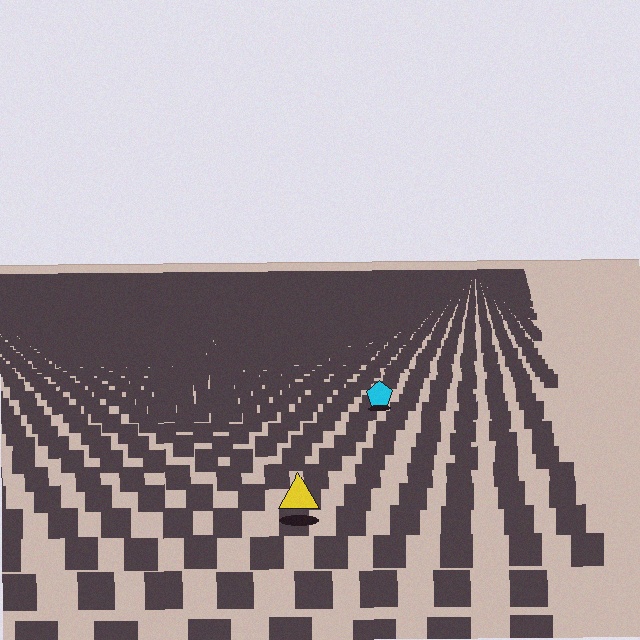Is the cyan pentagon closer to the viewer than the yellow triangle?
No. The yellow triangle is closer — you can tell from the texture gradient: the ground texture is coarser near it.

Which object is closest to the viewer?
The yellow triangle is closest. The texture marks near it are larger and more spread out.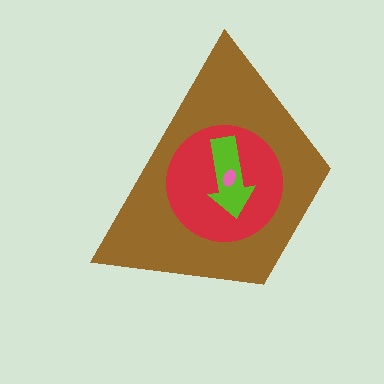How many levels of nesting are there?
4.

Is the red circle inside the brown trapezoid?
Yes.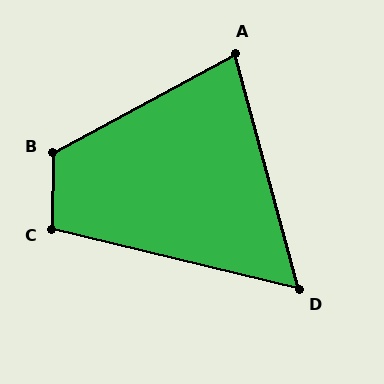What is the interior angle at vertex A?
Approximately 77 degrees (acute).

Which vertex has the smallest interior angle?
D, at approximately 61 degrees.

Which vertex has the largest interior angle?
B, at approximately 119 degrees.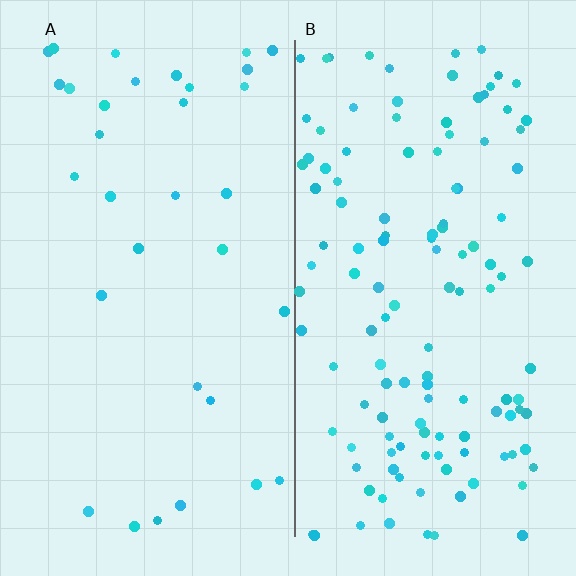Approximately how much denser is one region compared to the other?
Approximately 3.9× — region B over region A.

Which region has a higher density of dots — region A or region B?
B (the right).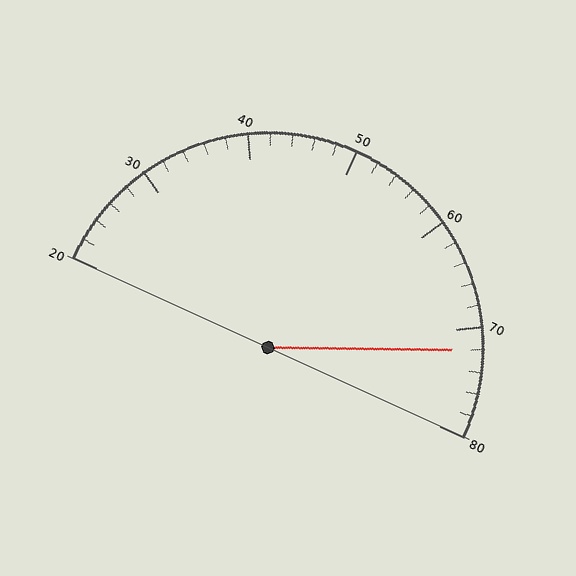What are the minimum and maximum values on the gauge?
The gauge ranges from 20 to 80.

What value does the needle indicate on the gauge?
The needle indicates approximately 72.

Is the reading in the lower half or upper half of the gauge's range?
The reading is in the upper half of the range (20 to 80).